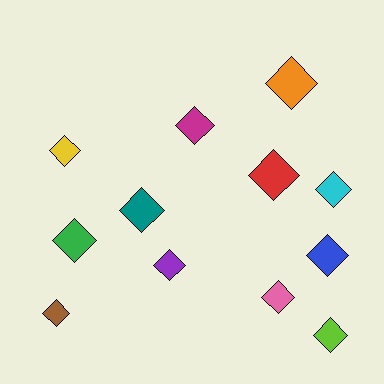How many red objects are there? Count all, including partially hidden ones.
There is 1 red object.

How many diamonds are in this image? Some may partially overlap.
There are 12 diamonds.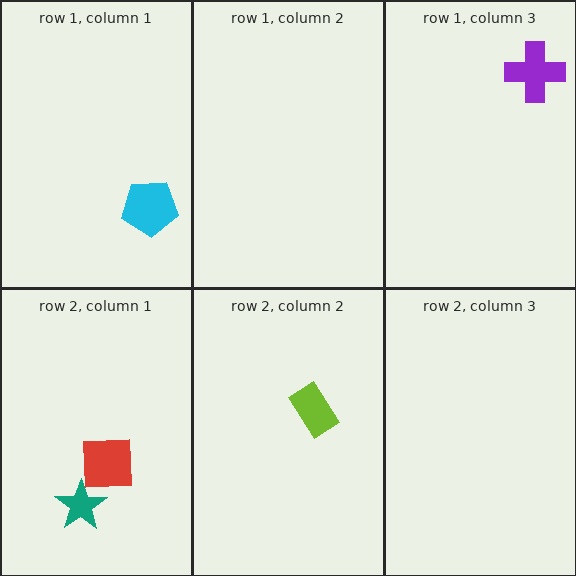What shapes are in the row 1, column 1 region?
The cyan pentagon.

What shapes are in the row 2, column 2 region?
The lime rectangle.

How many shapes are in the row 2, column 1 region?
2.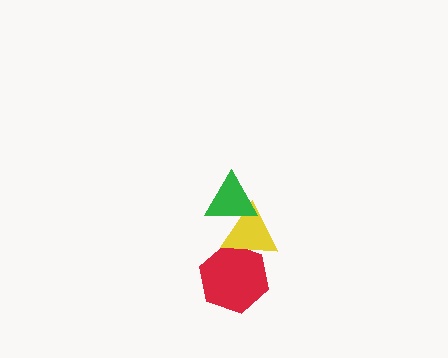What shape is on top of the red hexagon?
The yellow triangle is on top of the red hexagon.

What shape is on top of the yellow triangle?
The green triangle is on top of the yellow triangle.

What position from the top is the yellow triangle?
The yellow triangle is 2nd from the top.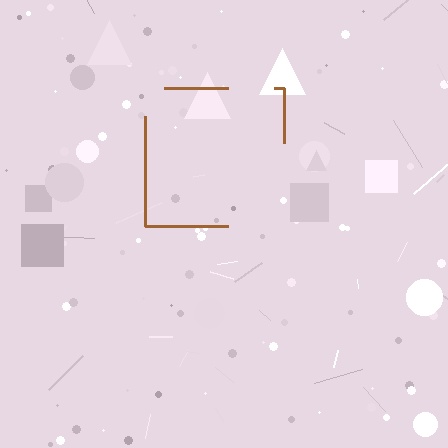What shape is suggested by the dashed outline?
The dashed outline suggests a square.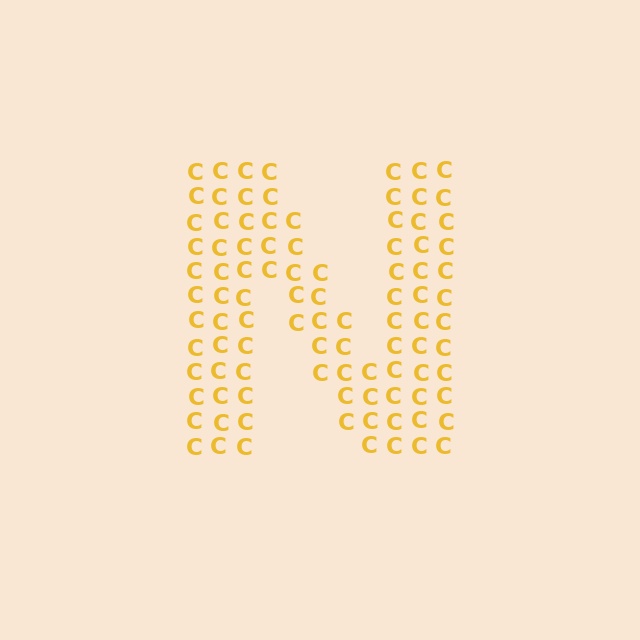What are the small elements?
The small elements are letter C's.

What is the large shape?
The large shape is the letter N.